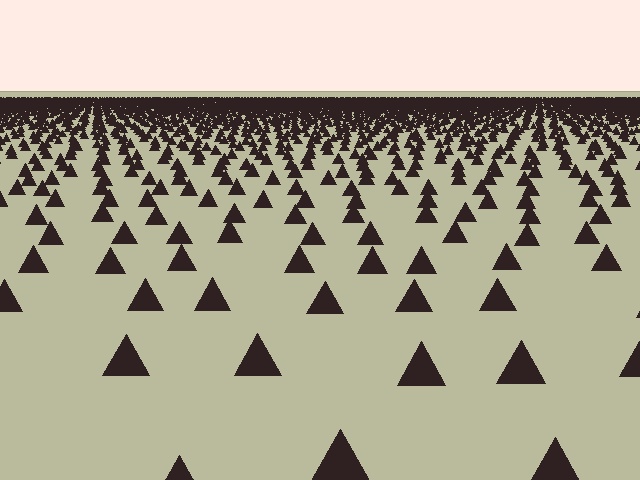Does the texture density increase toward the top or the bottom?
Density increases toward the top.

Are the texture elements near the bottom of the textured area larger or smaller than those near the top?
Larger. Near the bottom, elements are closer to the viewer and appear at a bigger on-screen size.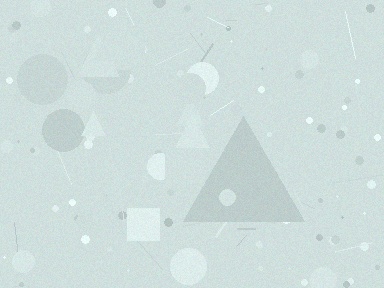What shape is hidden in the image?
A triangle is hidden in the image.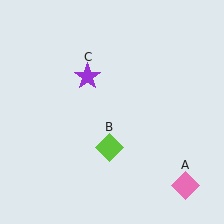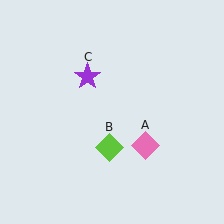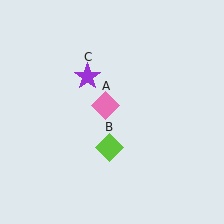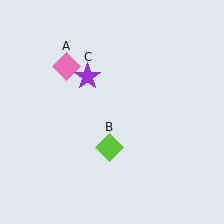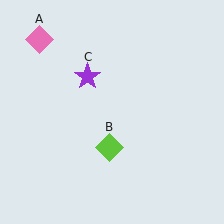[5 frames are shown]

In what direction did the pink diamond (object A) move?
The pink diamond (object A) moved up and to the left.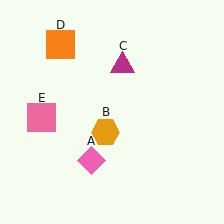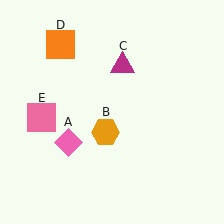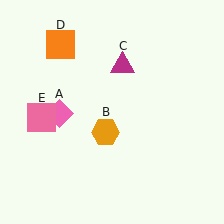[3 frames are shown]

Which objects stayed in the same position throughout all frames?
Orange hexagon (object B) and magenta triangle (object C) and orange square (object D) and pink square (object E) remained stationary.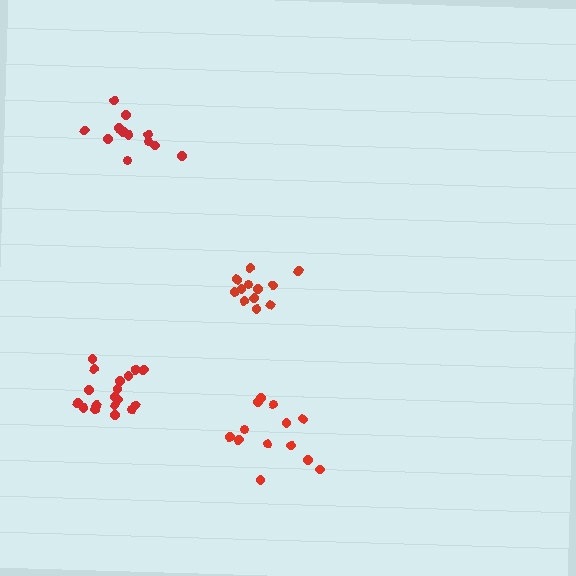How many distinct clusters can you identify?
There are 4 distinct clusters.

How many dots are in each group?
Group 1: 13 dots, Group 2: 13 dots, Group 3: 12 dots, Group 4: 18 dots (56 total).